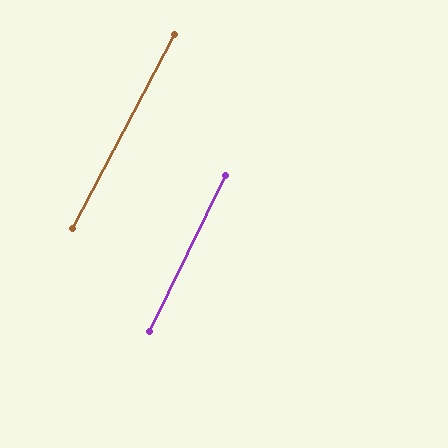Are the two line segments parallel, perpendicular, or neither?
Parallel — their directions differ by only 2.0°.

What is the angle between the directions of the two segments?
Approximately 2 degrees.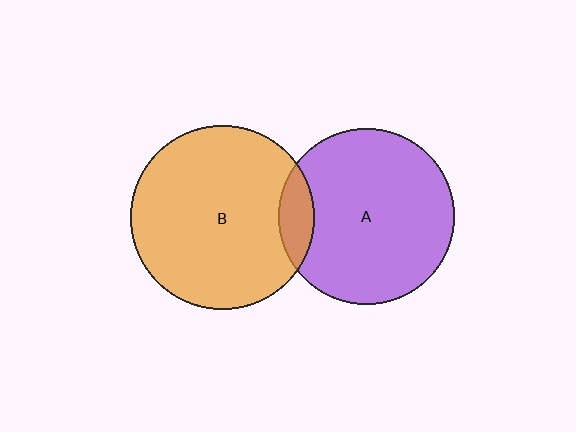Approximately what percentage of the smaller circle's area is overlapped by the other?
Approximately 10%.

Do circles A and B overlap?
Yes.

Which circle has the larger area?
Circle B (orange).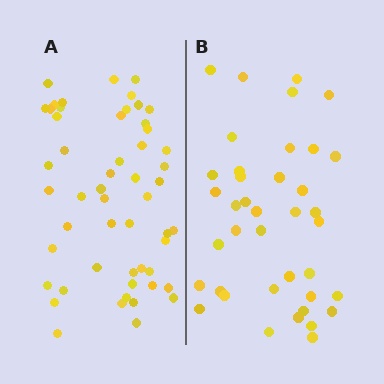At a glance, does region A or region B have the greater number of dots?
Region A (the left region) has more dots.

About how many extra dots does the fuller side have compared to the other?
Region A has approximately 15 more dots than region B.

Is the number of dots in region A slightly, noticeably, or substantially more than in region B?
Region A has noticeably more, but not dramatically so. The ratio is roughly 1.4 to 1.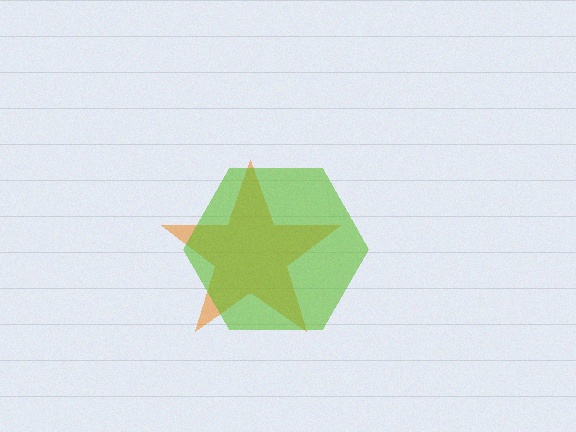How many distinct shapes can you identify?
There are 2 distinct shapes: an orange star, a lime hexagon.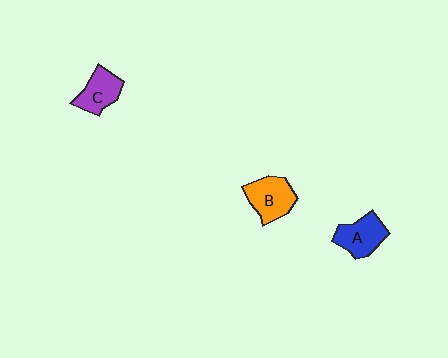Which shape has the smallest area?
Shape C (purple).